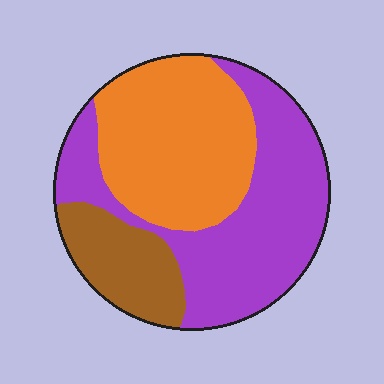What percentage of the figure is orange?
Orange covers 38% of the figure.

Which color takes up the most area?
Purple, at roughly 45%.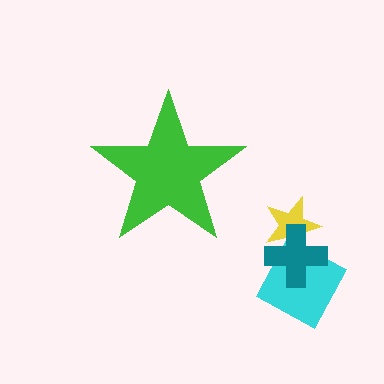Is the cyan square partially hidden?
No, the cyan square is fully visible.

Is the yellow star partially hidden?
No, the yellow star is fully visible.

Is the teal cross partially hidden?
No, the teal cross is fully visible.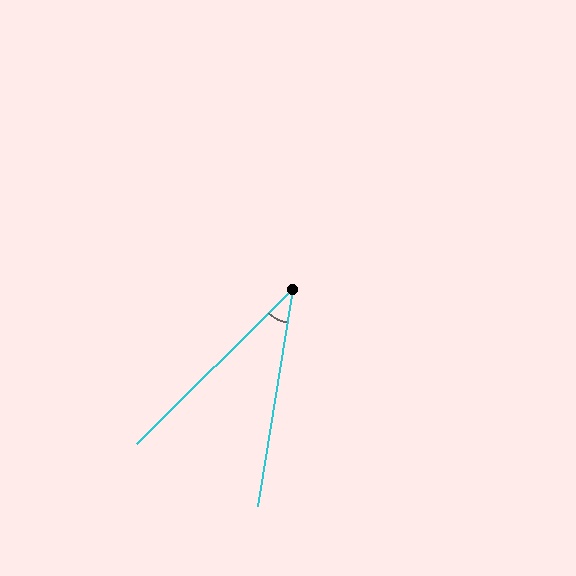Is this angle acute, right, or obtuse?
It is acute.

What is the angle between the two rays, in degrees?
Approximately 36 degrees.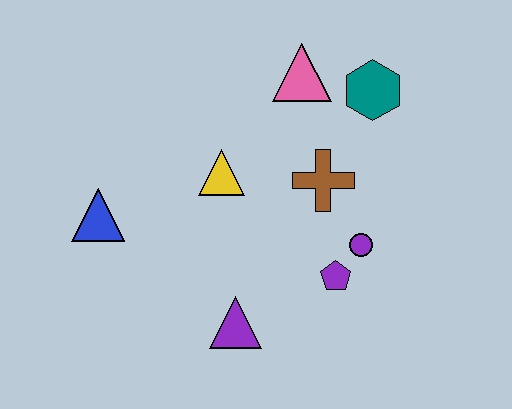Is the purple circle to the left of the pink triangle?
No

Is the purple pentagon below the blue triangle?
Yes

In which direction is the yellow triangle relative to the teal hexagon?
The yellow triangle is to the left of the teal hexagon.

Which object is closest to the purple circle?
The purple pentagon is closest to the purple circle.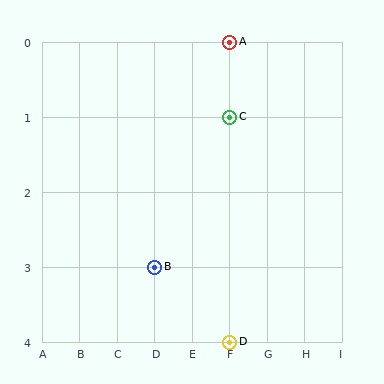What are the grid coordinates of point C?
Point C is at grid coordinates (F, 1).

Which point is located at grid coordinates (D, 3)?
Point B is at (D, 3).